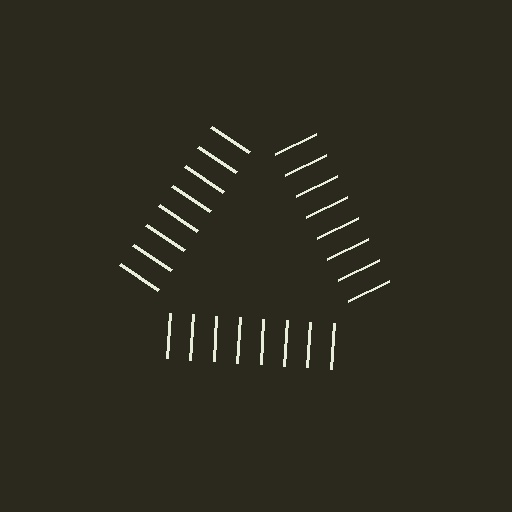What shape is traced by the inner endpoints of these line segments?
An illusory triangle — the line segments terminate on its edges but no continuous stroke is drawn.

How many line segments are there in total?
24 — 8 along each of the 3 edges.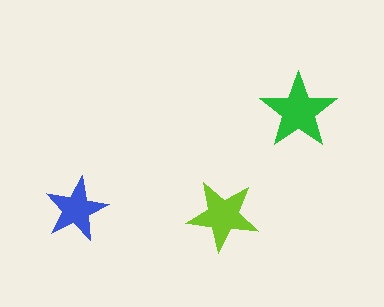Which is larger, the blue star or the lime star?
The lime one.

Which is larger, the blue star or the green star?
The green one.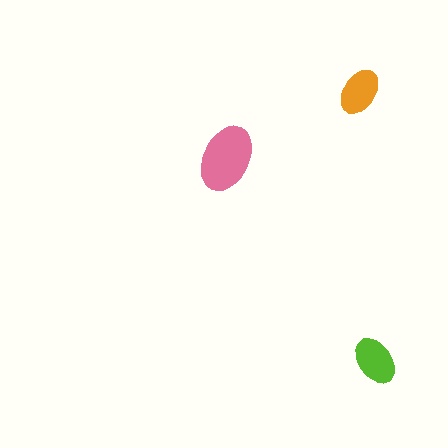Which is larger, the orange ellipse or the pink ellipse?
The pink one.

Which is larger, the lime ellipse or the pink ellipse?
The pink one.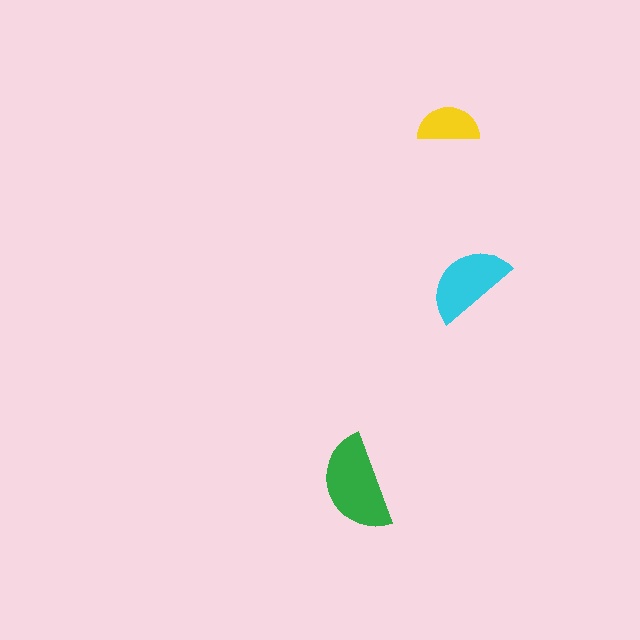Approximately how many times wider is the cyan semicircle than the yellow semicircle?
About 1.5 times wider.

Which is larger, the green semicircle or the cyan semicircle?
The green one.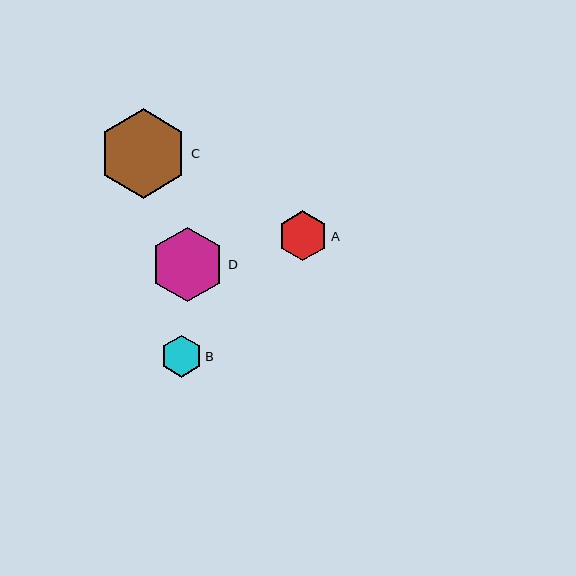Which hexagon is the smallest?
Hexagon B is the smallest with a size of approximately 42 pixels.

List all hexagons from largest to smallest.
From largest to smallest: C, D, A, B.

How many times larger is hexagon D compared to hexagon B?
Hexagon D is approximately 1.8 times the size of hexagon B.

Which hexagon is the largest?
Hexagon C is the largest with a size of approximately 89 pixels.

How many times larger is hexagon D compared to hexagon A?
Hexagon D is approximately 1.5 times the size of hexagon A.